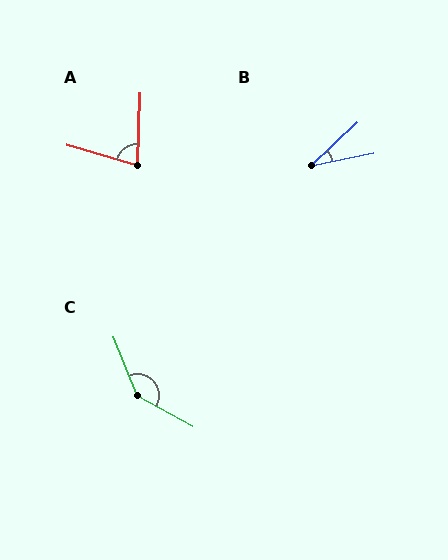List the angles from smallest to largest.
B (32°), A (76°), C (140°).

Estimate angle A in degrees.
Approximately 76 degrees.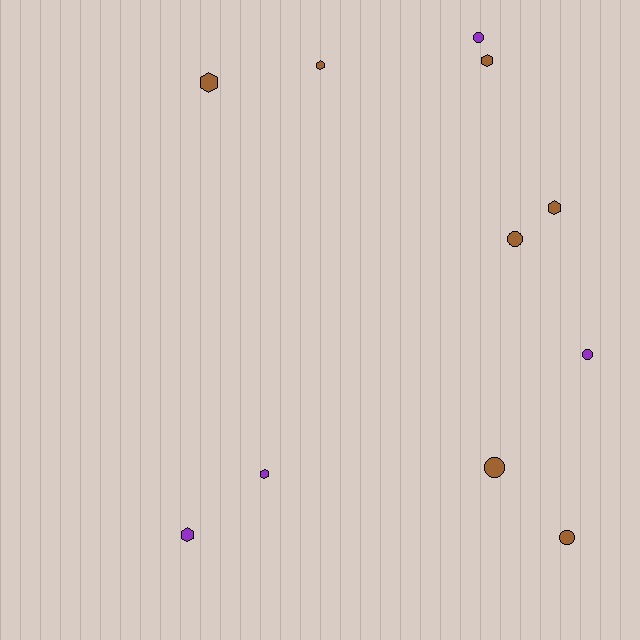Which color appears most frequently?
Brown, with 7 objects.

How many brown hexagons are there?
There are 4 brown hexagons.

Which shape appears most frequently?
Hexagon, with 6 objects.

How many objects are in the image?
There are 11 objects.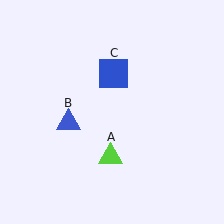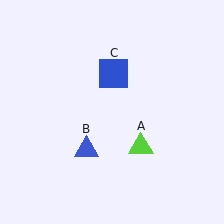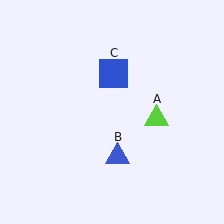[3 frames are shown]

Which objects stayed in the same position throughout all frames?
Blue square (object C) remained stationary.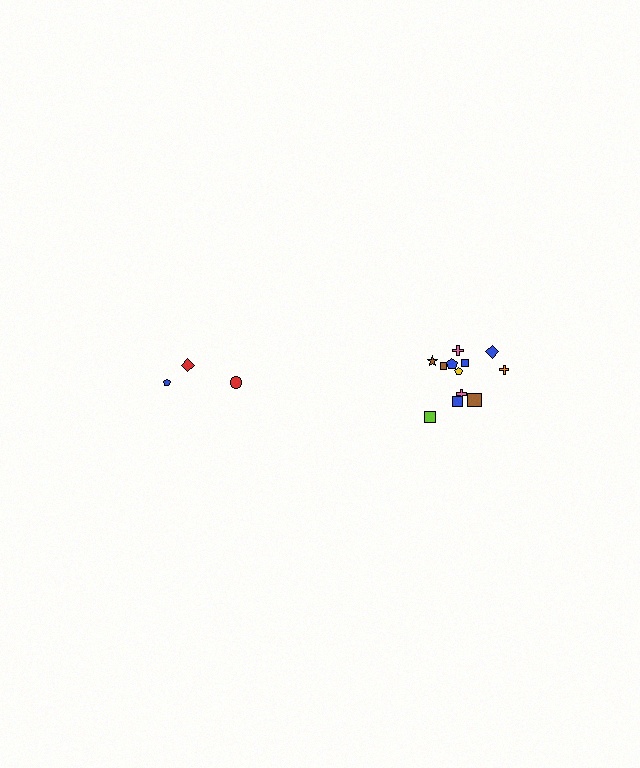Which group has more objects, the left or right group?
The right group.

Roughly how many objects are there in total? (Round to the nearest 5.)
Roughly 15 objects in total.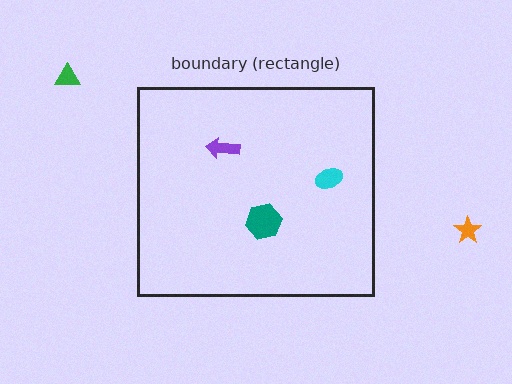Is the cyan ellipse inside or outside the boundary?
Inside.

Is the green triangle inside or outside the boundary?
Outside.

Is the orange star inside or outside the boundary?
Outside.